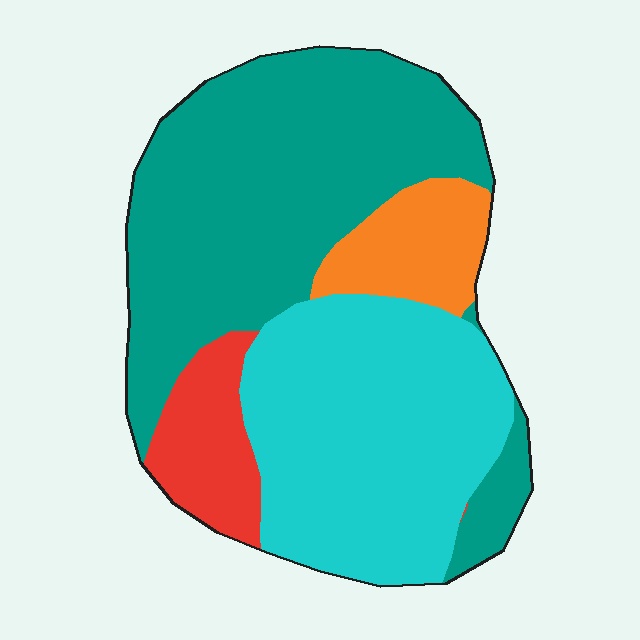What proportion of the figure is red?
Red covers 9% of the figure.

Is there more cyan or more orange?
Cyan.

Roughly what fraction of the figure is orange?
Orange covers around 10% of the figure.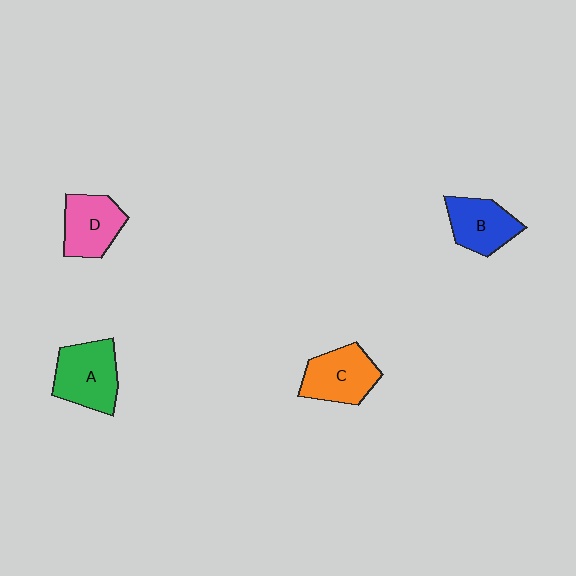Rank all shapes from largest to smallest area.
From largest to smallest: A (green), C (orange), D (pink), B (blue).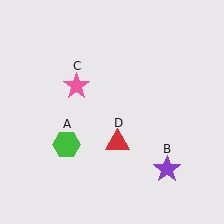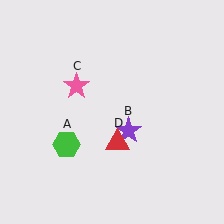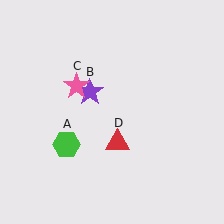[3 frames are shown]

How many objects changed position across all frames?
1 object changed position: purple star (object B).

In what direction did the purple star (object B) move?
The purple star (object B) moved up and to the left.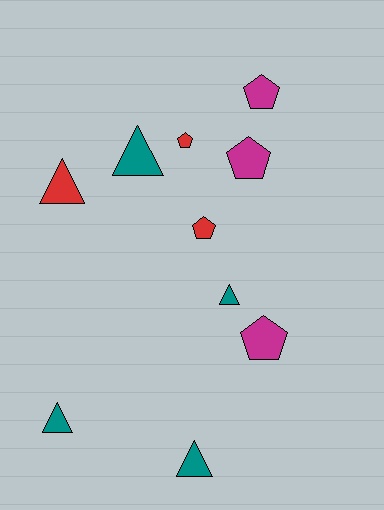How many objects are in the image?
There are 10 objects.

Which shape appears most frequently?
Pentagon, with 5 objects.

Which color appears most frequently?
Teal, with 4 objects.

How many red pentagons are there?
There are 2 red pentagons.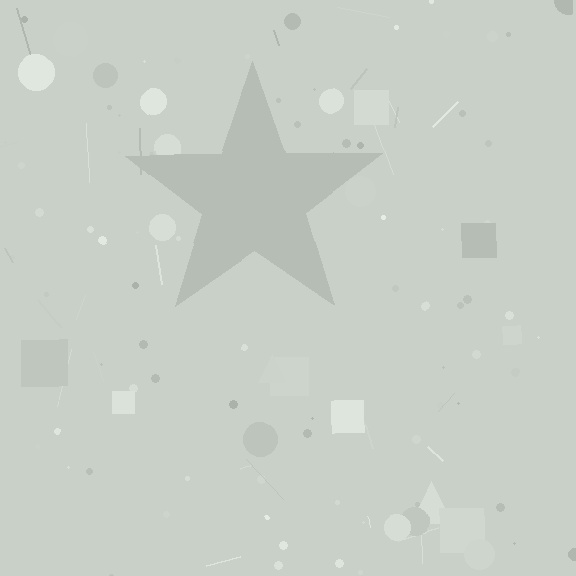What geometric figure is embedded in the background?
A star is embedded in the background.